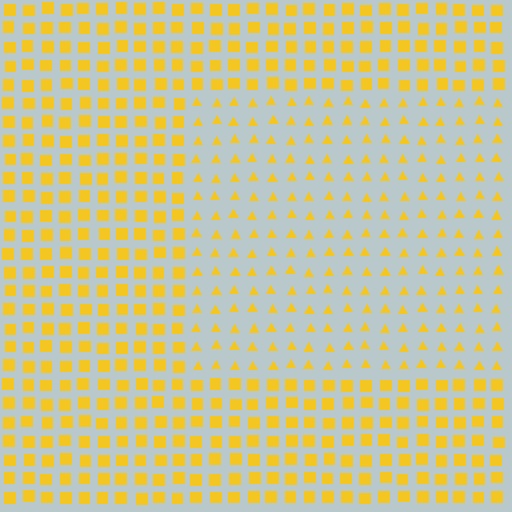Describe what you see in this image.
The image is filled with small yellow elements arranged in a uniform grid. A rectangle-shaped region contains triangles, while the surrounding area contains squares. The boundary is defined purely by the change in element shape.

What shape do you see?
I see a rectangle.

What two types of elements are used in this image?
The image uses triangles inside the rectangle region and squares outside it.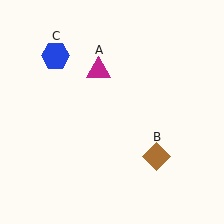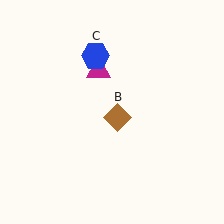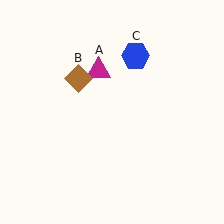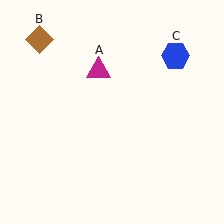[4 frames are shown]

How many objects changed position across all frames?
2 objects changed position: brown diamond (object B), blue hexagon (object C).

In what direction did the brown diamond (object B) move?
The brown diamond (object B) moved up and to the left.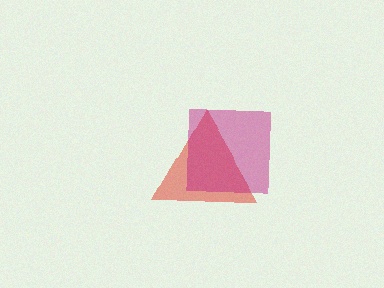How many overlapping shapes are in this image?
There are 2 overlapping shapes in the image.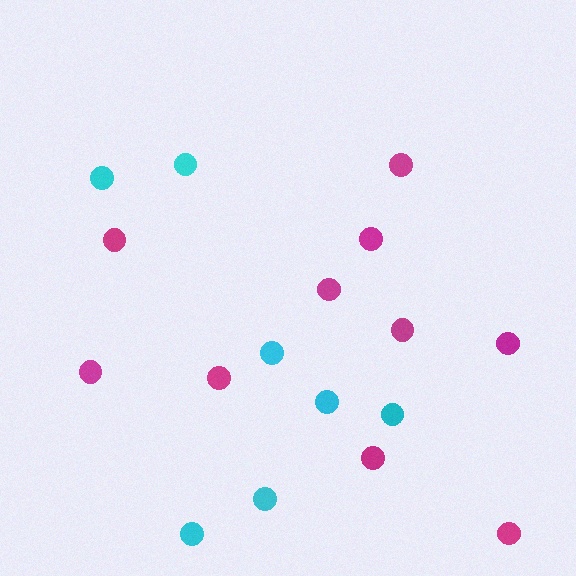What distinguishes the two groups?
There are 2 groups: one group of cyan circles (7) and one group of magenta circles (10).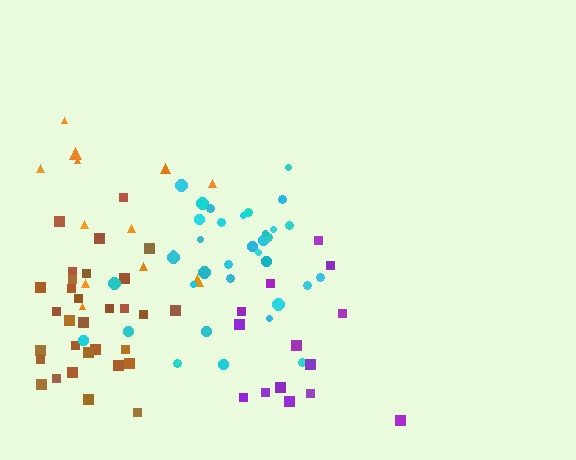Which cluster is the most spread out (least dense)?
Orange.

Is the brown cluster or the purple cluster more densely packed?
Brown.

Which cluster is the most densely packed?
Brown.